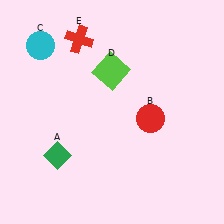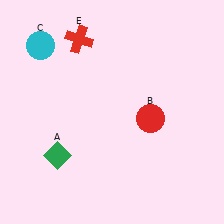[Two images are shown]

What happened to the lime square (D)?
The lime square (D) was removed in Image 2. It was in the top-left area of Image 1.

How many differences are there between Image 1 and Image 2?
There is 1 difference between the two images.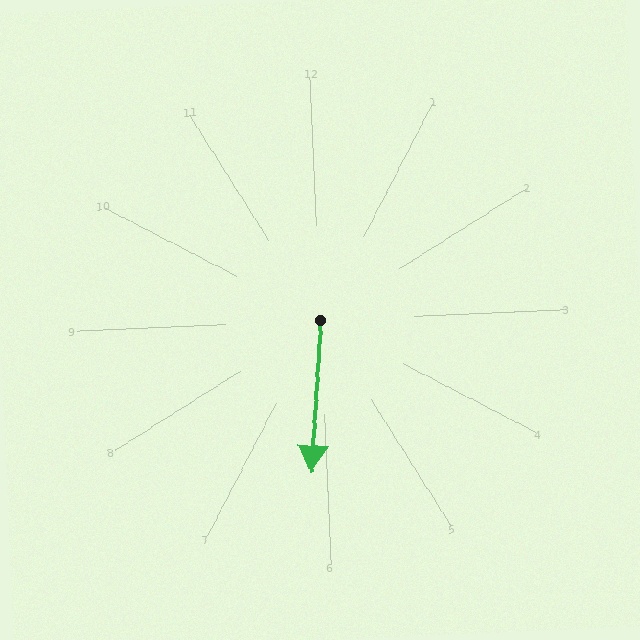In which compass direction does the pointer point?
South.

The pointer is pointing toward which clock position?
Roughly 6 o'clock.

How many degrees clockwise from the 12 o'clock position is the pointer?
Approximately 186 degrees.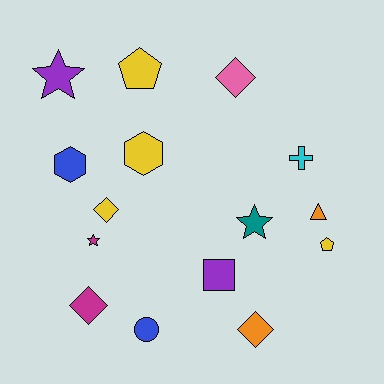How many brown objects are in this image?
There are no brown objects.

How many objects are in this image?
There are 15 objects.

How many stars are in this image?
There are 3 stars.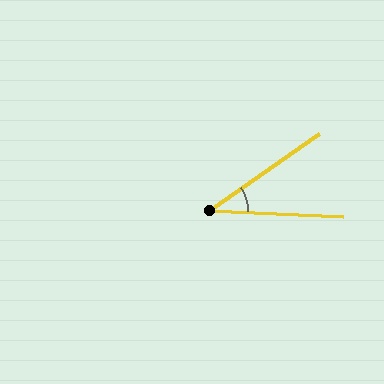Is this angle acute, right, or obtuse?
It is acute.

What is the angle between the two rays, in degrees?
Approximately 37 degrees.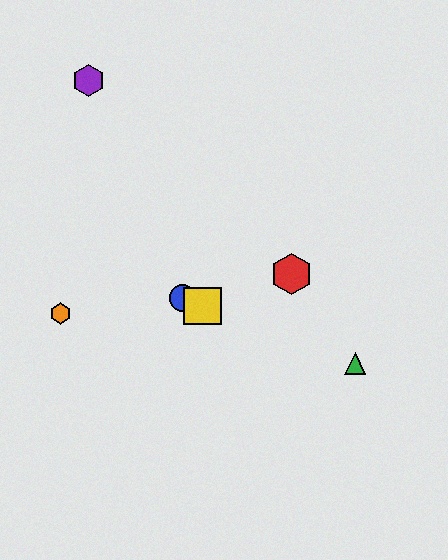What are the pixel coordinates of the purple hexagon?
The purple hexagon is at (89, 81).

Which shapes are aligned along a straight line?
The blue circle, the green triangle, the yellow square are aligned along a straight line.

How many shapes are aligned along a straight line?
3 shapes (the blue circle, the green triangle, the yellow square) are aligned along a straight line.